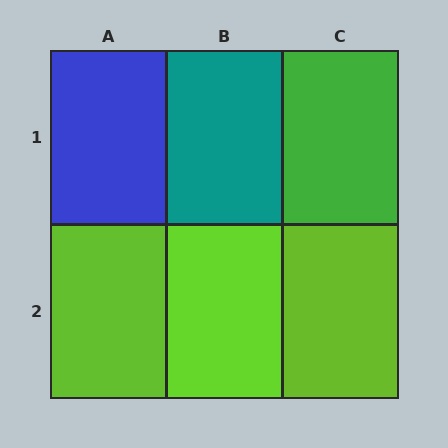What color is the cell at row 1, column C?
Green.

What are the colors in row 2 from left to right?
Lime, lime, lime.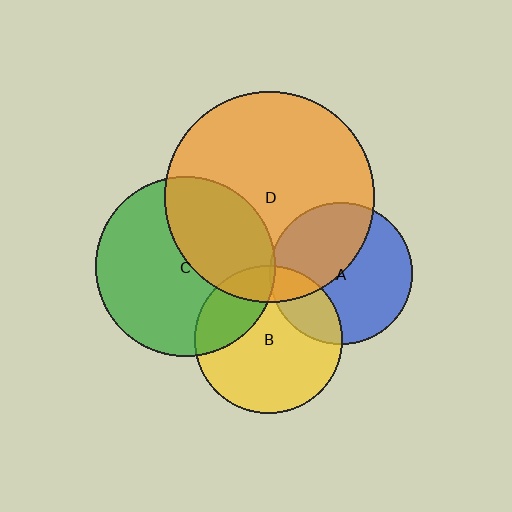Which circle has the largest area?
Circle D (orange).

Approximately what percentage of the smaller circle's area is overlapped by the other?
Approximately 45%.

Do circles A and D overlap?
Yes.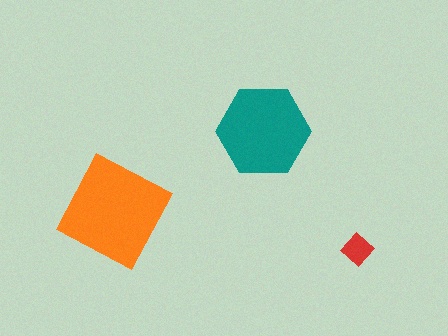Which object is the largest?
The orange square.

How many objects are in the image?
There are 3 objects in the image.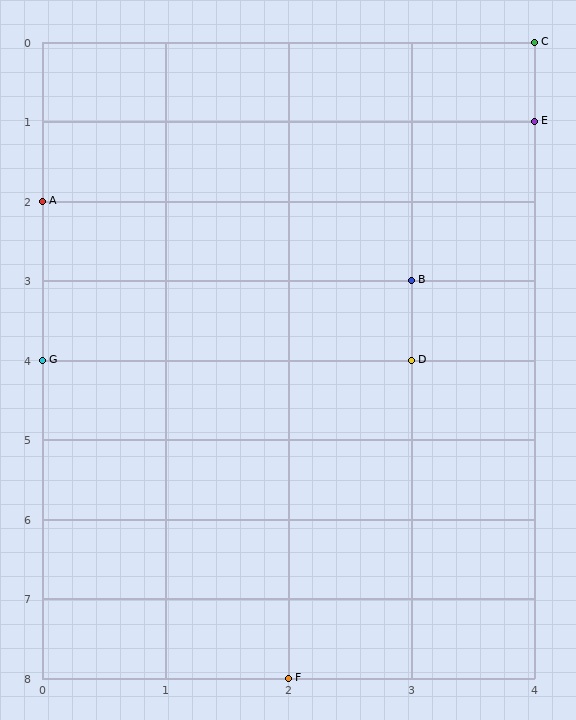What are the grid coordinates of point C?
Point C is at grid coordinates (4, 0).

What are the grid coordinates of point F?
Point F is at grid coordinates (2, 8).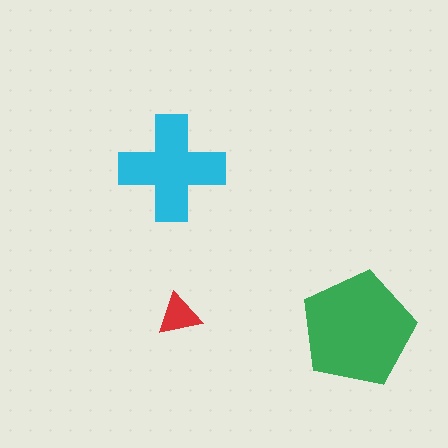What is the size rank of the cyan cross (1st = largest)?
2nd.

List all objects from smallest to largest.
The red triangle, the cyan cross, the green pentagon.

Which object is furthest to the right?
The green pentagon is rightmost.